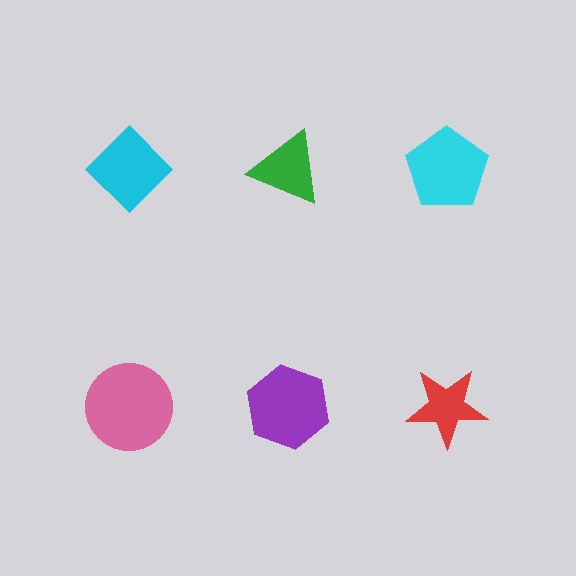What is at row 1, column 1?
A cyan diamond.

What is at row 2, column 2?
A purple hexagon.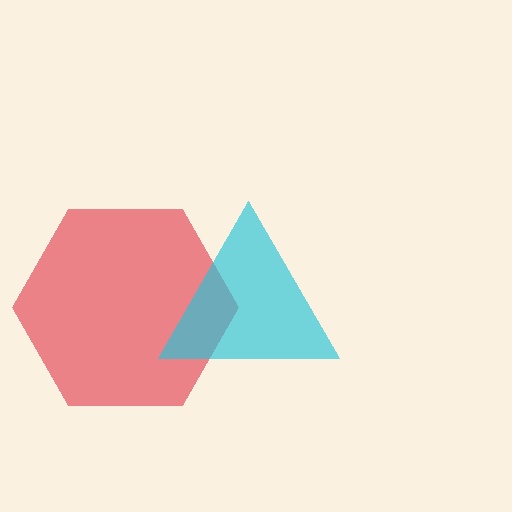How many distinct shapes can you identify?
There are 2 distinct shapes: a red hexagon, a cyan triangle.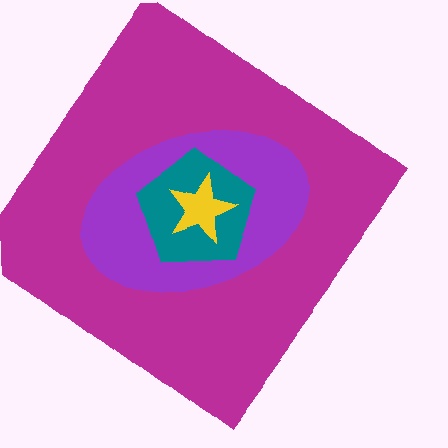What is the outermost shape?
The magenta diamond.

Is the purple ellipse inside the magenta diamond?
Yes.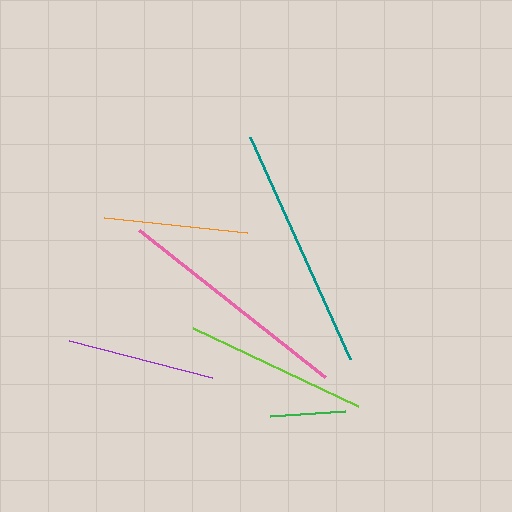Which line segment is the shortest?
The green line is the shortest at approximately 76 pixels.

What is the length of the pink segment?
The pink segment is approximately 236 pixels long.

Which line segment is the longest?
The teal line is the longest at approximately 243 pixels.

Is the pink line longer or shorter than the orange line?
The pink line is longer than the orange line.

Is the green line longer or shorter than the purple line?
The purple line is longer than the green line.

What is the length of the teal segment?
The teal segment is approximately 243 pixels long.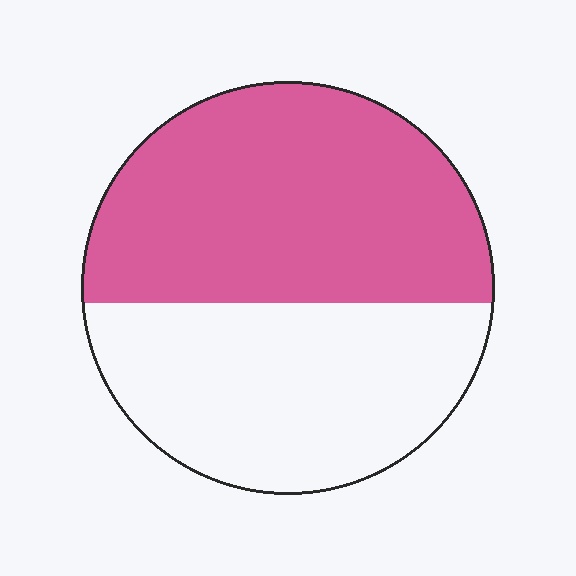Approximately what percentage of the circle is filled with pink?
Approximately 55%.